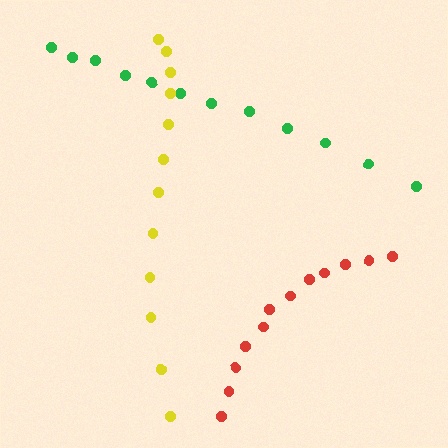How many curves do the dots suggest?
There are 3 distinct paths.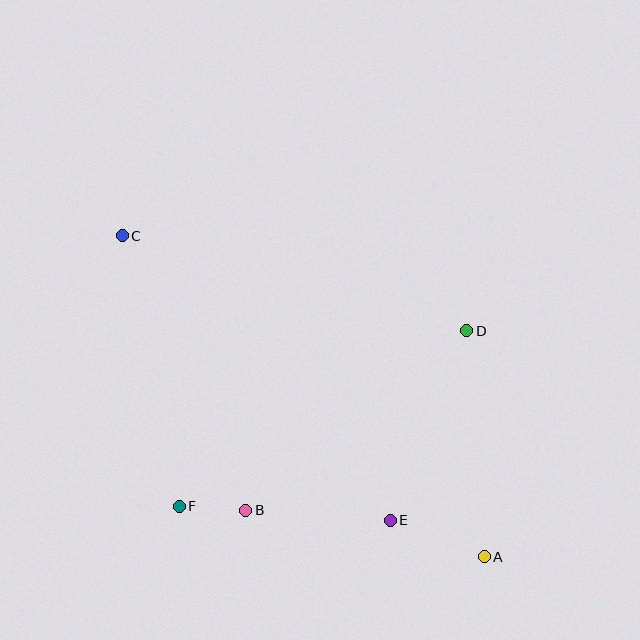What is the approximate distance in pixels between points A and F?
The distance between A and F is approximately 309 pixels.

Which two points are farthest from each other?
Points A and C are farthest from each other.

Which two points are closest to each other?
Points B and F are closest to each other.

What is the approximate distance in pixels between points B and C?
The distance between B and C is approximately 301 pixels.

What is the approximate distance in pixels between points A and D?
The distance between A and D is approximately 227 pixels.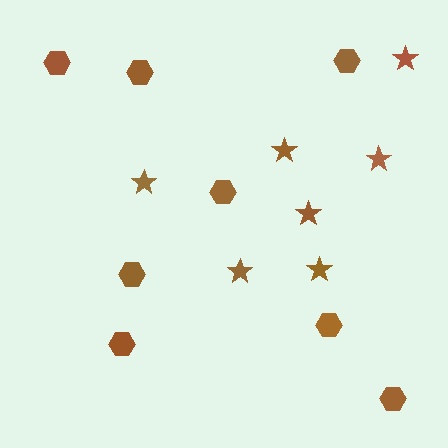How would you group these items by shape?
There are 2 groups: one group of hexagons (8) and one group of stars (7).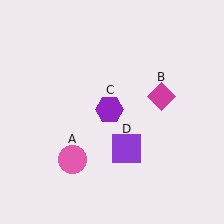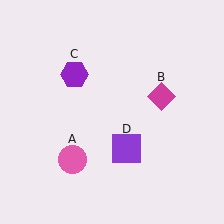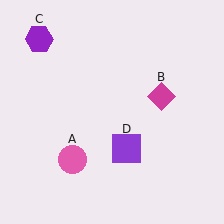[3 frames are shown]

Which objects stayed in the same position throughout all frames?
Pink circle (object A) and magenta diamond (object B) and purple square (object D) remained stationary.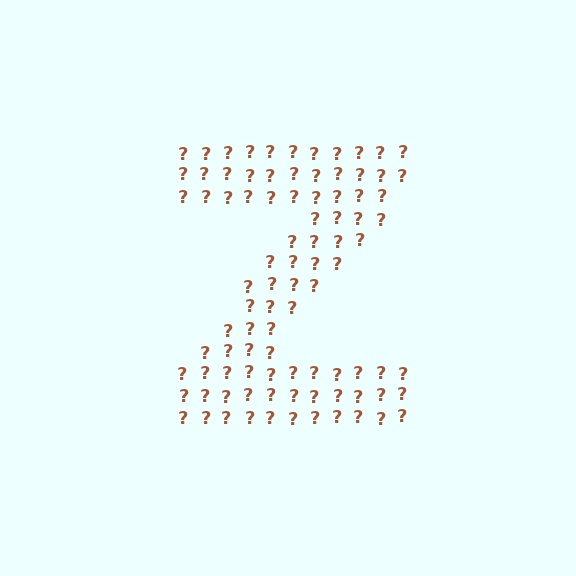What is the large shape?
The large shape is the letter Z.